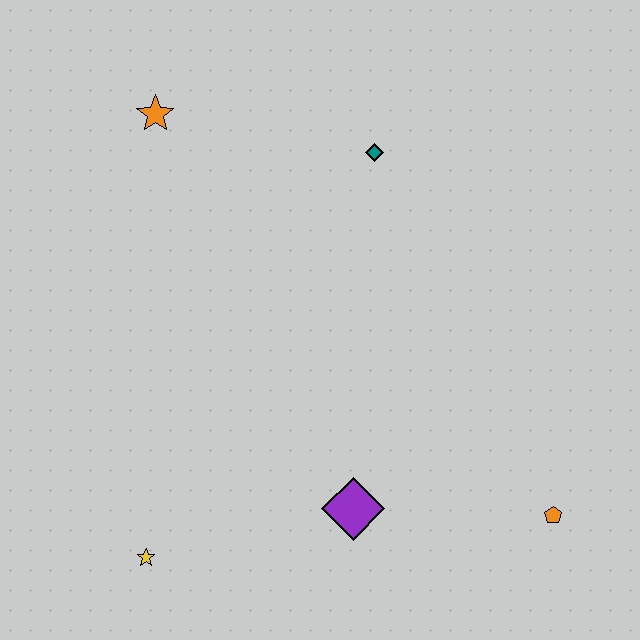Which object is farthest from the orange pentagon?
The orange star is farthest from the orange pentagon.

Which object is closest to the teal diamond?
The orange star is closest to the teal diamond.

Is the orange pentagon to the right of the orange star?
Yes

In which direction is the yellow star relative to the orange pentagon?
The yellow star is to the left of the orange pentagon.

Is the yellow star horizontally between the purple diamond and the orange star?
No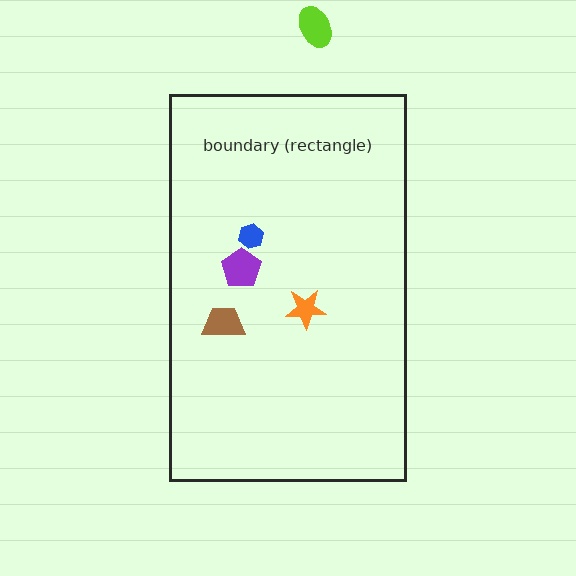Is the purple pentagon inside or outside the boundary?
Inside.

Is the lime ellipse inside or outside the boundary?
Outside.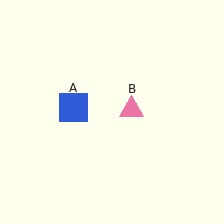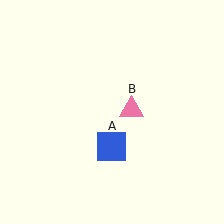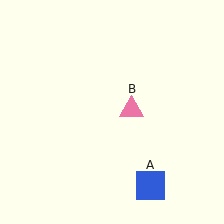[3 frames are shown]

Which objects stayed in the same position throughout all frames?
Pink triangle (object B) remained stationary.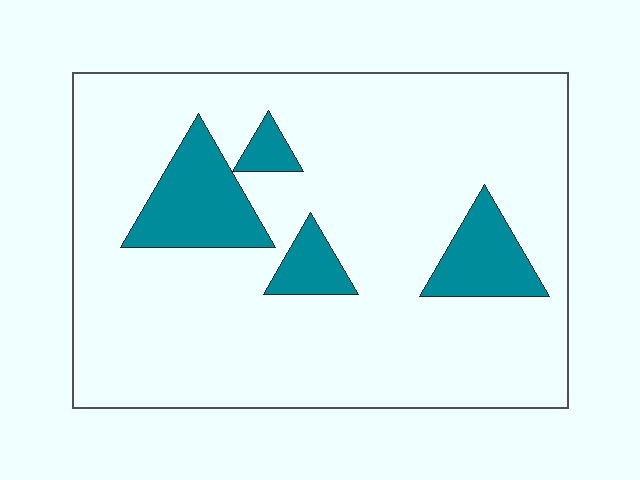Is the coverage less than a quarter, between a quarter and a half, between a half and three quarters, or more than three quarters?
Less than a quarter.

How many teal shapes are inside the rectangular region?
4.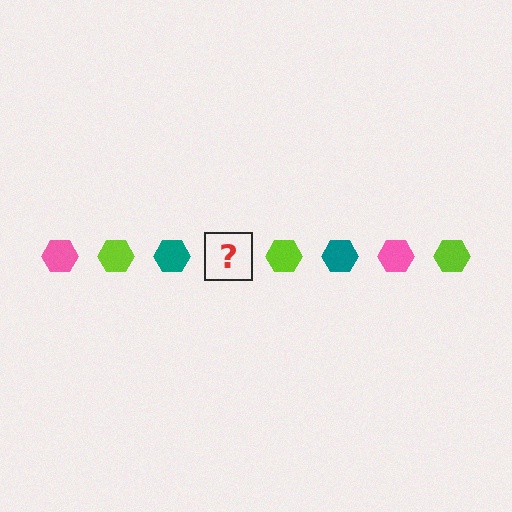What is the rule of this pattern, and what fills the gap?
The rule is that the pattern cycles through pink, lime, teal hexagons. The gap should be filled with a pink hexagon.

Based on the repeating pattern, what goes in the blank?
The blank should be a pink hexagon.